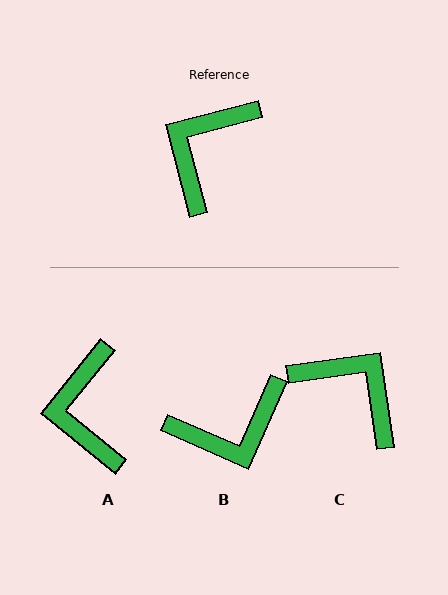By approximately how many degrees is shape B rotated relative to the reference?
Approximately 141 degrees counter-clockwise.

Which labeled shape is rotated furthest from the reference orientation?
B, about 141 degrees away.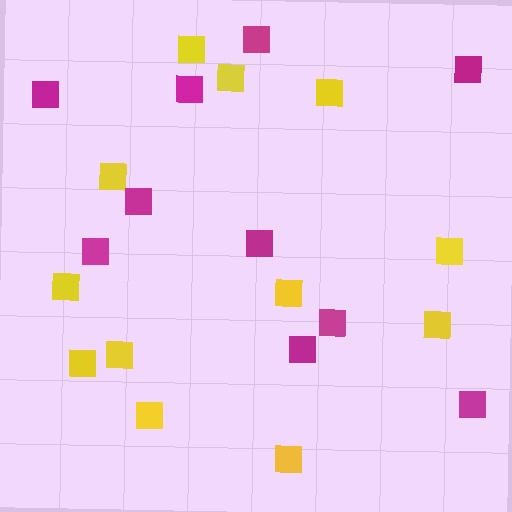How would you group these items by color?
There are 2 groups: one group of yellow squares (12) and one group of magenta squares (10).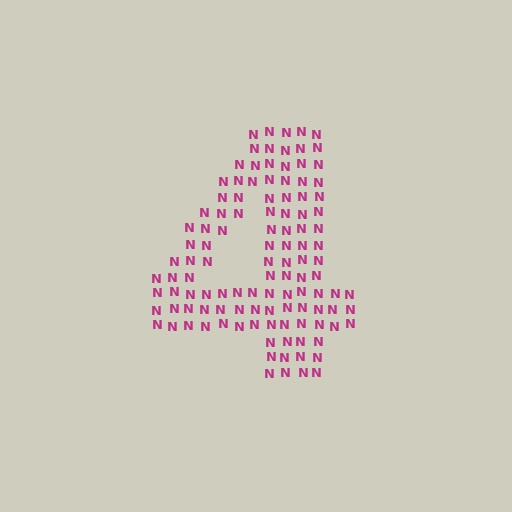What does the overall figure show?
The overall figure shows the digit 4.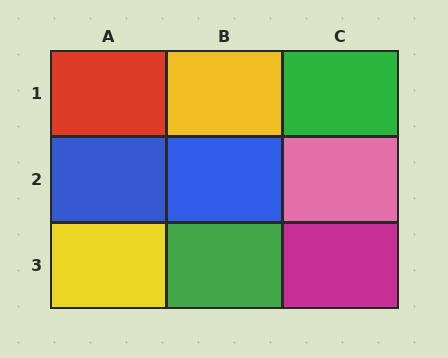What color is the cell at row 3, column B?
Green.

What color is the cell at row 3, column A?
Yellow.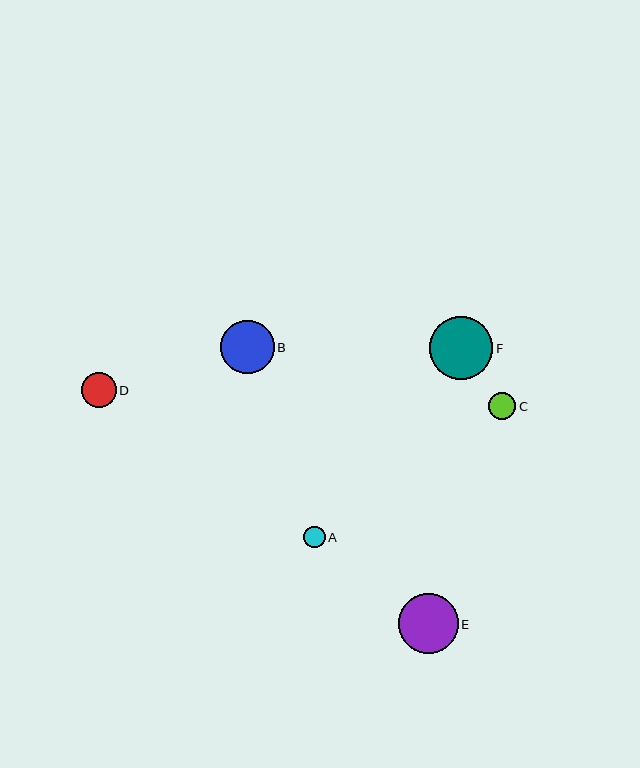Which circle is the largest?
Circle F is the largest with a size of approximately 63 pixels.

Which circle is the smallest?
Circle A is the smallest with a size of approximately 22 pixels.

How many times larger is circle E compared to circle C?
Circle E is approximately 2.2 times the size of circle C.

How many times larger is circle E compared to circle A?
Circle E is approximately 2.8 times the size of circle A.